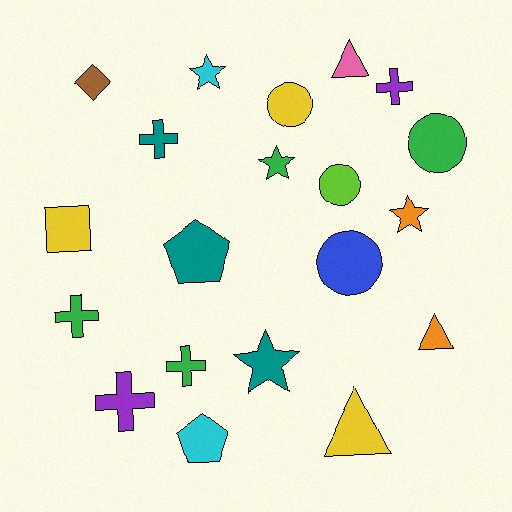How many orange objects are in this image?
There are 2 orange objects.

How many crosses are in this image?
There are 5 crosses.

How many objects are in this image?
There are 20 objects.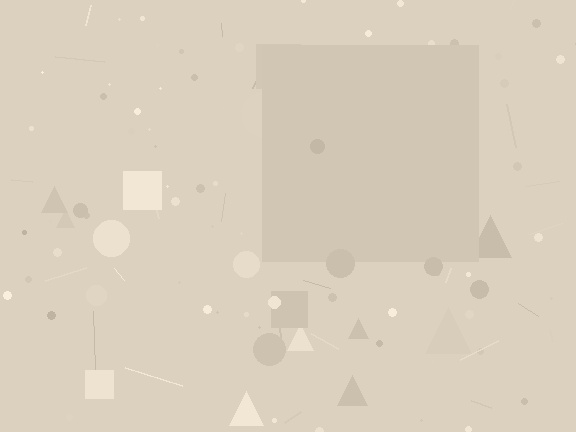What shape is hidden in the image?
A square is hidden in the image.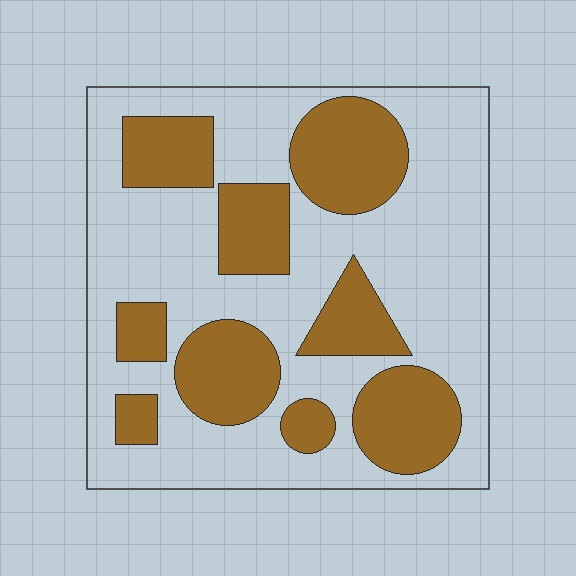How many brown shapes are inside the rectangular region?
9.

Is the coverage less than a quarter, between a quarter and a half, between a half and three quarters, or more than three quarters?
Between a quarter and a half.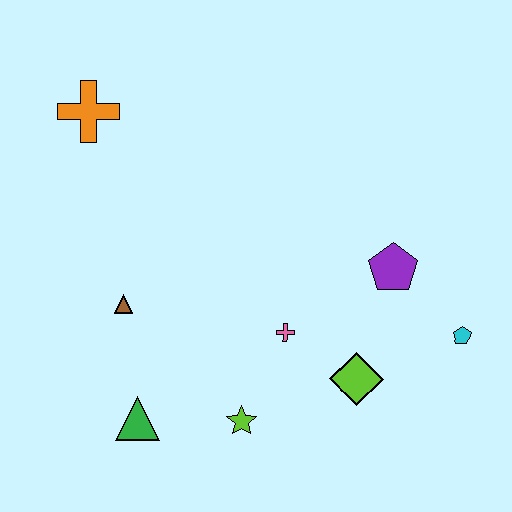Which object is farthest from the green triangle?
The cyan pentagon is farthest from the green triangle.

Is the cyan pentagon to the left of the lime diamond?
No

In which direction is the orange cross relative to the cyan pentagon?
The orange cross is to the left of the cyan pentagon.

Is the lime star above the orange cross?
No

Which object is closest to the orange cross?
The brown triangle is closest to the orange cross.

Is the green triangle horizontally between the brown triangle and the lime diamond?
Yes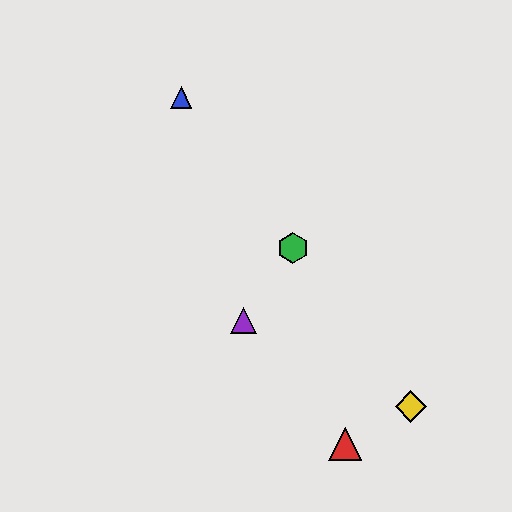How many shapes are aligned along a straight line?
3 shapes (the blue triangle, the green hexagon, the yellow diamond) are aligned along a straight line.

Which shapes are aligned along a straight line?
The blue triangle, the green hexagon, the yellow diamond are aligned along a straight line.